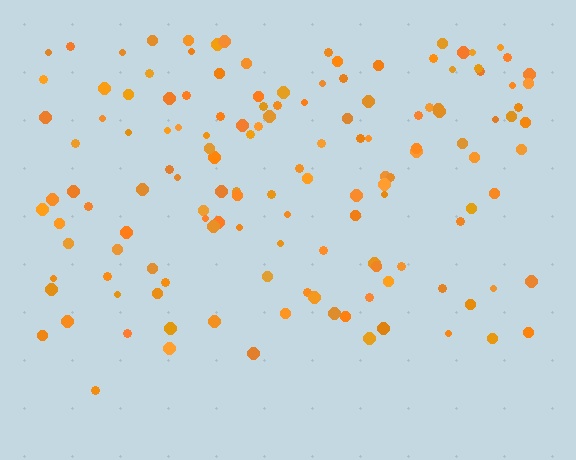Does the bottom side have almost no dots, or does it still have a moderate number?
Still a moderate number, just noticeably fewer than the top.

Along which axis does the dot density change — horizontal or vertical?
Vertical.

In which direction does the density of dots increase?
From bottom to top, with the top side densest.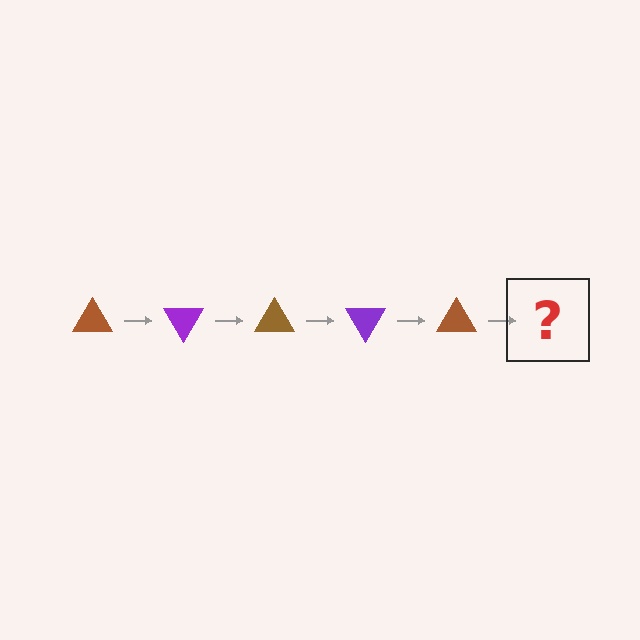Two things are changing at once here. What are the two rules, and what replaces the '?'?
The two rules are that it rotates 60 degrees each step and the color cycles through brown and purple. The '?' should be a purple triangle, rotated 300 degrees from the start.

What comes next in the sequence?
The next element should be a purple triangle, rotated 300 degrees from the start.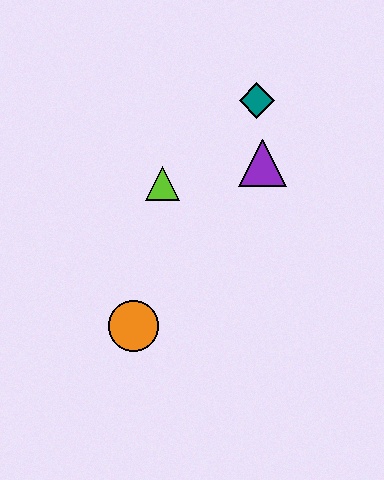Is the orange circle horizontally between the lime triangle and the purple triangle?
No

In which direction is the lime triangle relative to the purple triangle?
The lime triangle is to the left of the purple triangle.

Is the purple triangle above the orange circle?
Yes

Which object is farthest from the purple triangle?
The orange circle is farthest from the purple triangle.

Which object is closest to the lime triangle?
The purple triangle is closest to the lime triangle.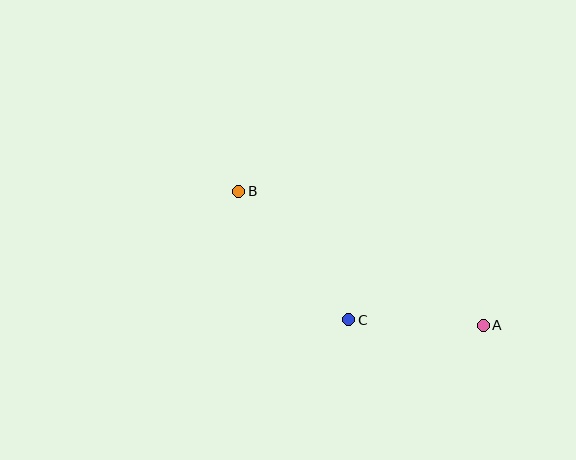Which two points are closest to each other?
Points A and C are closest to each other.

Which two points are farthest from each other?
Points A and B are farthest from each other.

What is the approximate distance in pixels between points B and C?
The distance between B and C is approximately 169 pixels.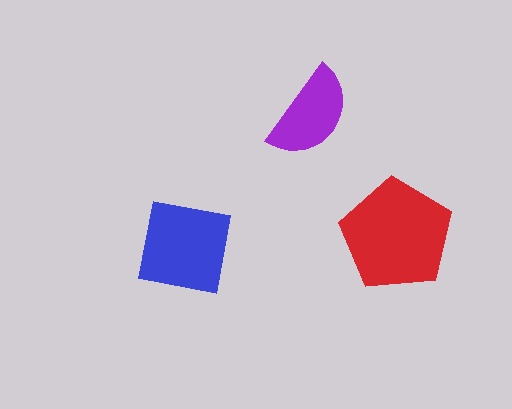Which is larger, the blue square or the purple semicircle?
The blue square.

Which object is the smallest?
The purple semicircle.